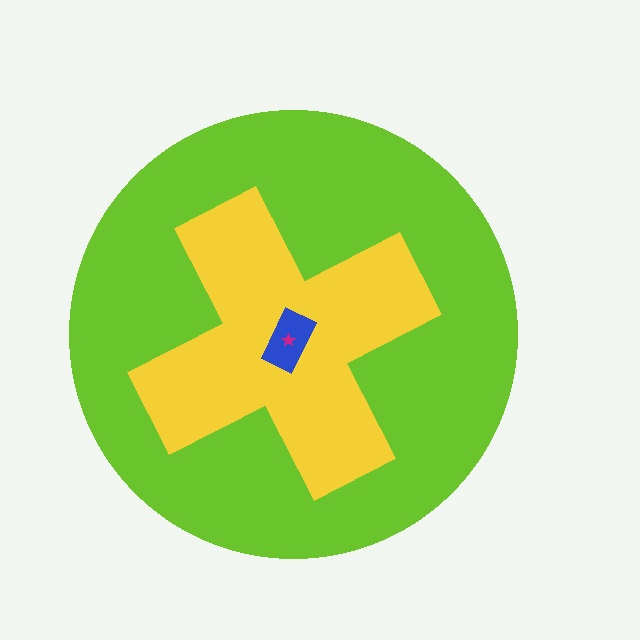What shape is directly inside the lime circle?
The yellow cross.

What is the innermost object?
The magenta star.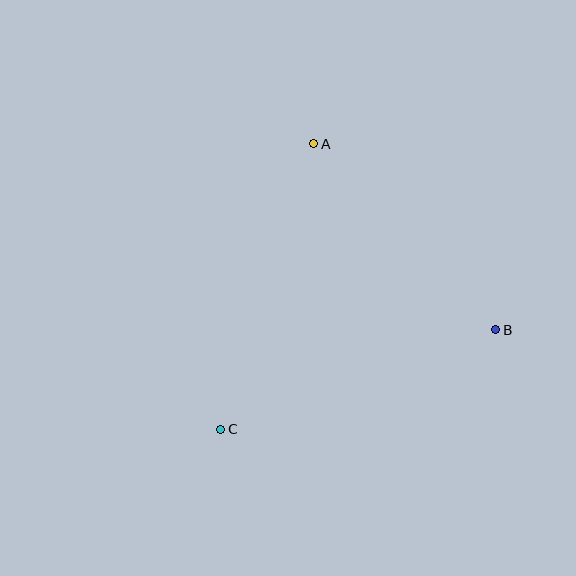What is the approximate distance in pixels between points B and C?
The distance between B and C is approximately 292 pixels.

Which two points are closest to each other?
Points A and B are closest to each other.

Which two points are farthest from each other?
Points A and C are farthest from each other.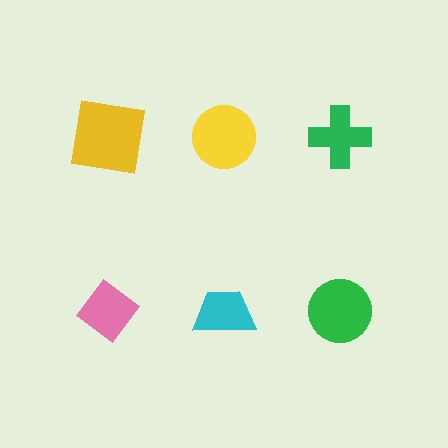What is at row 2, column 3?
A green circle.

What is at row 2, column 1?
A pink diamond.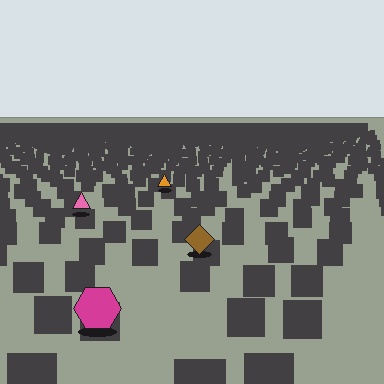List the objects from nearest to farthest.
From nearest to farthest: the magenta hexagon, the brown diamond, the pink triangle, the orange triangle.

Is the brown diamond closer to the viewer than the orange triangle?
Yes. The brown diamond is closer — you can tell from the texture gradient: the ground texture is coarser near it.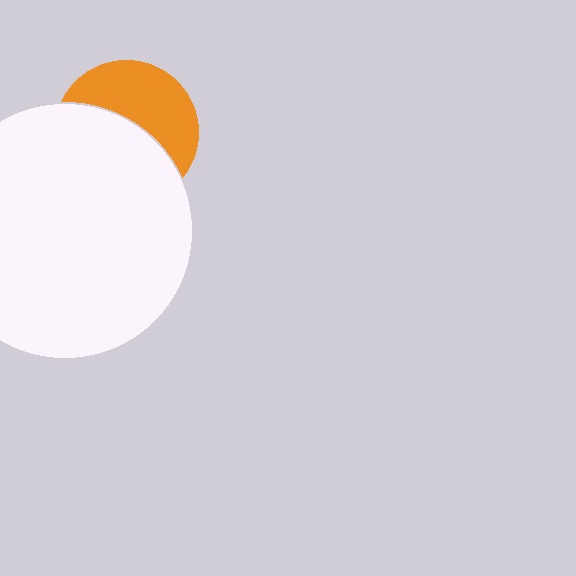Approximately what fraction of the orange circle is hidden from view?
Roughly 55% of the orange circle is hidden behind the white circle.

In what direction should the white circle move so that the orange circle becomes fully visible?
The white circle should move down. That is the shortest direction to clear the overlap and leave the orange circle fully visible.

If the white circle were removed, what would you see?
You would see the complete orange circle.